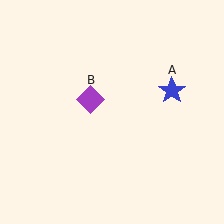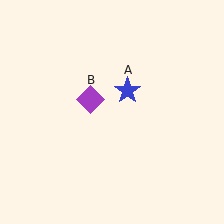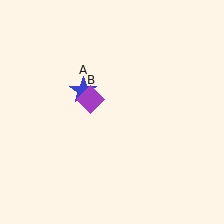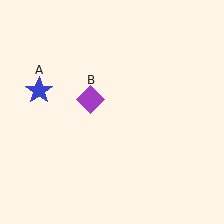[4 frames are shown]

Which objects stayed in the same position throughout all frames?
Purple diamond (object B) remained stationary.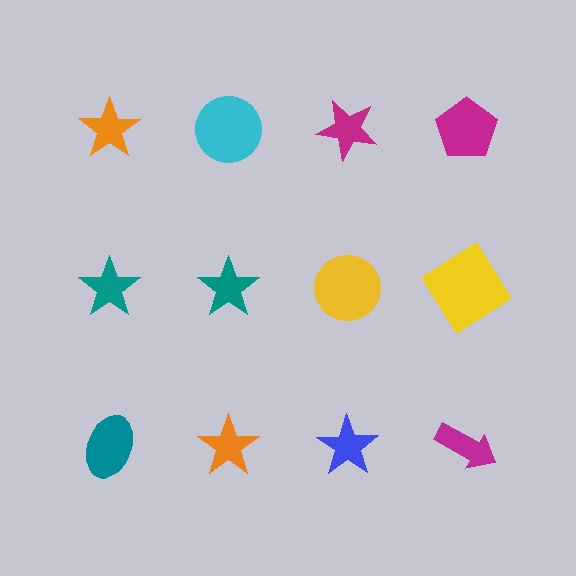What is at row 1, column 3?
A magenta star.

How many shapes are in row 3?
4 shapes.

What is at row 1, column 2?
A cyan circle.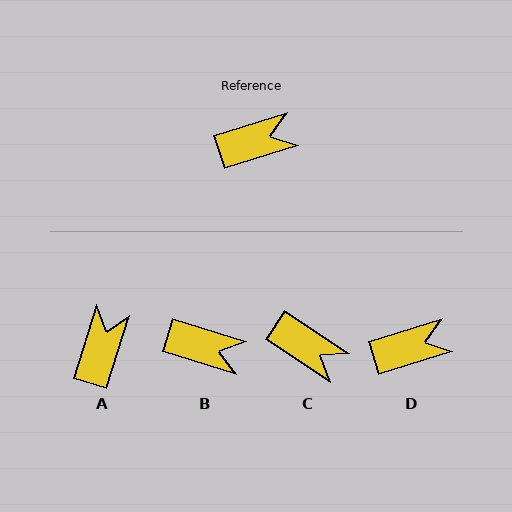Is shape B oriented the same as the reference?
No, it is off by about 35 degrees.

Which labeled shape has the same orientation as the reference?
D.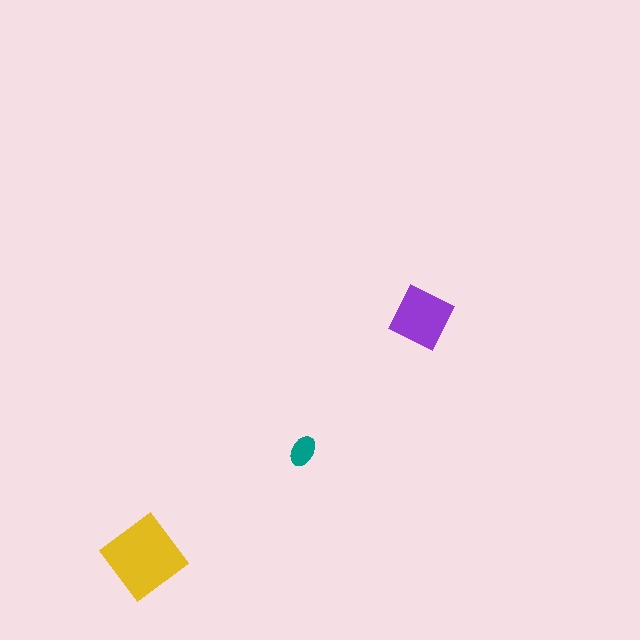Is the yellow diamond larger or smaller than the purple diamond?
Larger.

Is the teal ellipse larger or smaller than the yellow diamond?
Smaller.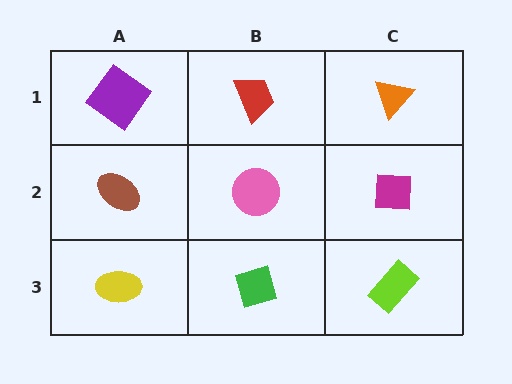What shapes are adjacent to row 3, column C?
A magenta square (row 2, column C), a green diamond (row 3, column B).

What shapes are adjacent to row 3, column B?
A pink circle (row 2, column B), a yellow ellipse (row 3, column A), a lime rectangle (row 3, column C).